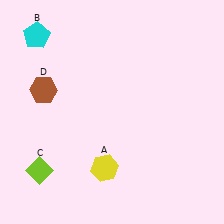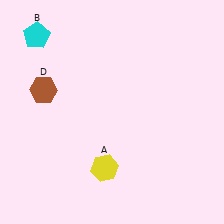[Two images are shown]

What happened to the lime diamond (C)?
The lime diamond (C) was removed in Image 2. It was in the bottom-left area of Image 1.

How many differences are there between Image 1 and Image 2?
There is 1 difference between the two images.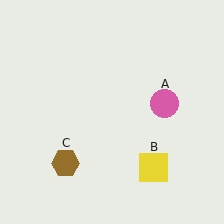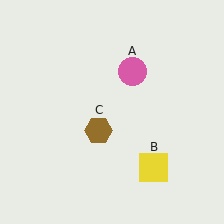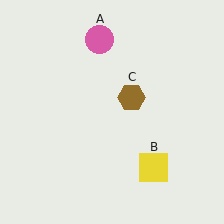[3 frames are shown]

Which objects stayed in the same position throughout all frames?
Yellow square (object B) remained stationary.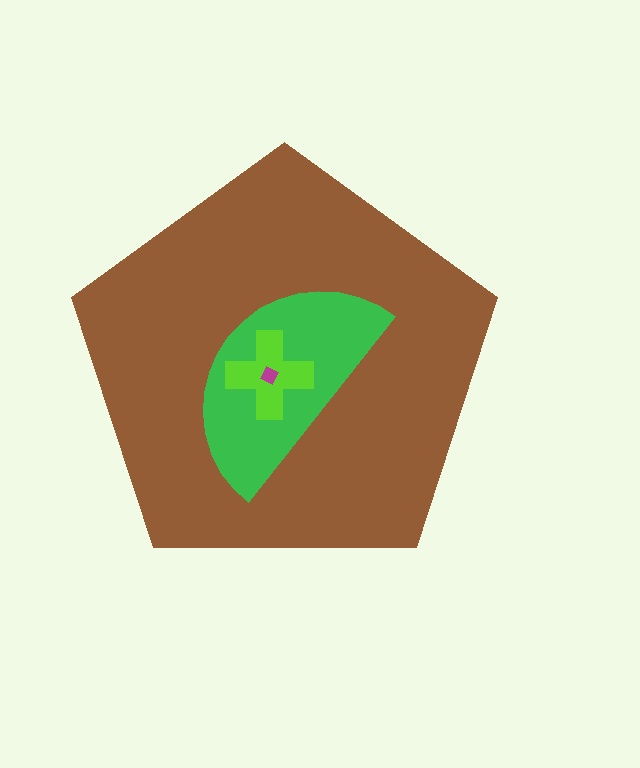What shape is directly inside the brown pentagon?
The green semicircle.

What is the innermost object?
The magenta diamond.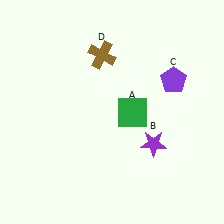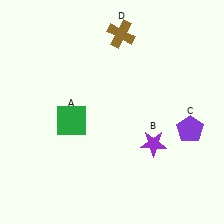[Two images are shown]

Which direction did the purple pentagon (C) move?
The purple pentagon (C) moved down.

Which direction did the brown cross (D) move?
The brown cross (D) moved up.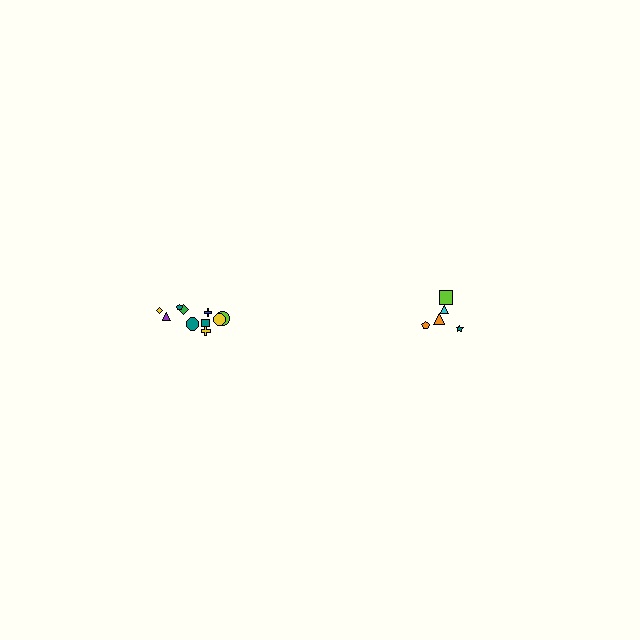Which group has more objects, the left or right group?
The left group.